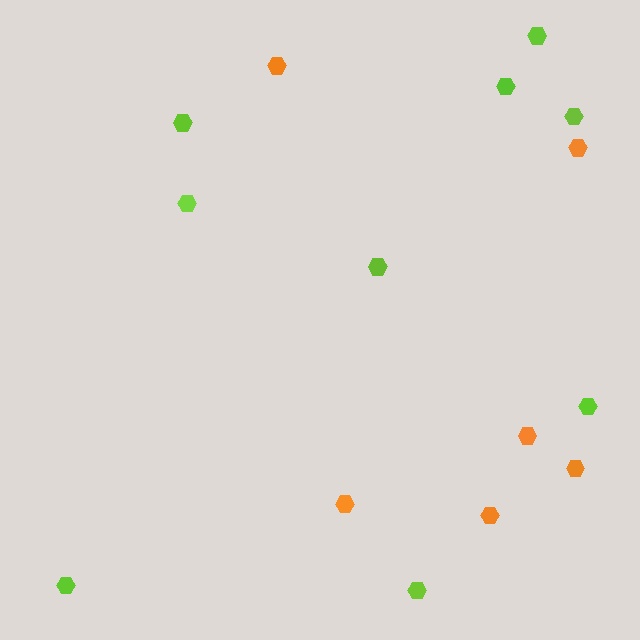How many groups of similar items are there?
There are 2 groups: one group of lime hexagons (9) and one group of orange hexagons (6).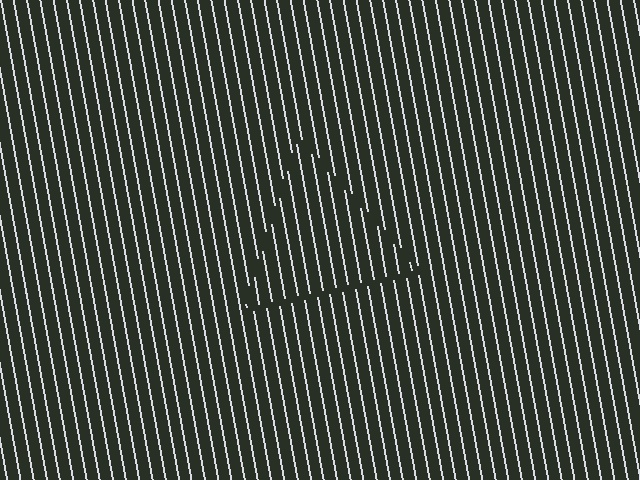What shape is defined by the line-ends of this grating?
An illusory triangle. The interior of the shape contains the same grating, shifted by half a period — the contour is defined by the phase discontinuity where line-ends from the inner and outer gratings abut.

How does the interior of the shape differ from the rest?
The interior of the shape contains the same grating, shifted by half a period — the contour is defined by the phase discontinuity where line-ends from the inner and outer gratings abut.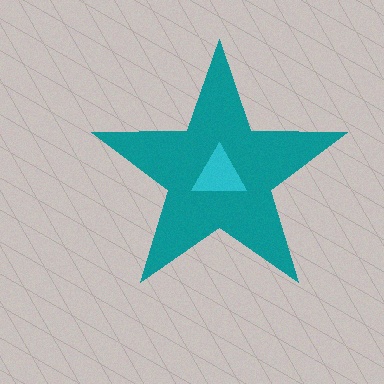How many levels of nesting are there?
2.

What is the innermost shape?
The cyan triangle.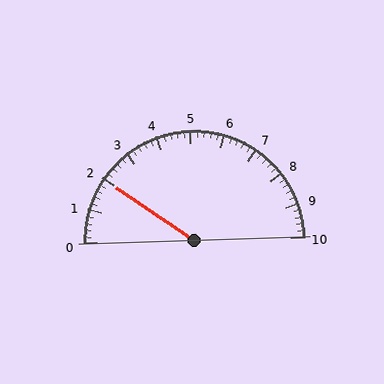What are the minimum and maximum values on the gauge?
The gauge ranges from 0 to 10.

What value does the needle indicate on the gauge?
The needle indicates approximately 2.0.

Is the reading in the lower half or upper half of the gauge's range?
The reading is in the lower half of the range (0 to 10).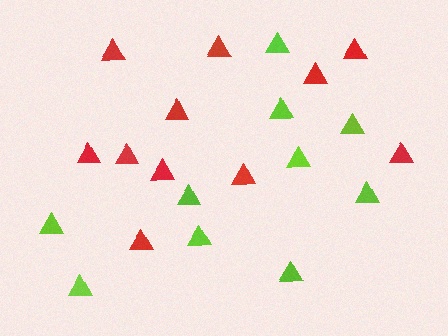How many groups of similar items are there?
There are 2 groups: one group of lime triangles (10) and one group of red triangles (11).